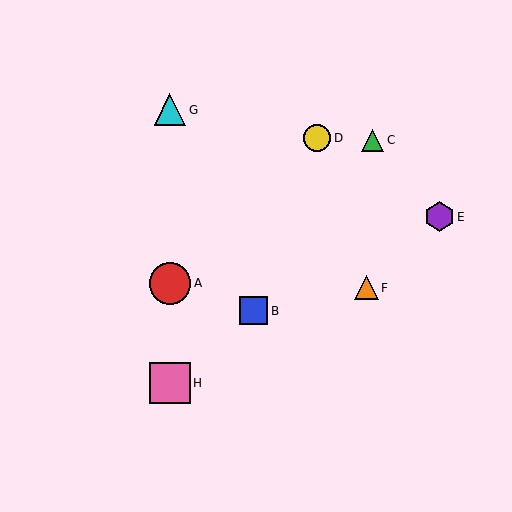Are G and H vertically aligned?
Yes, both are at x≈170.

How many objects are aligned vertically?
3 objects (A, G, H) are aligned vertically.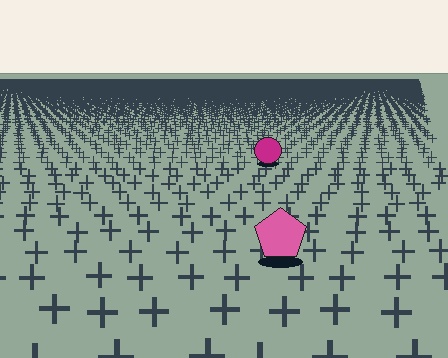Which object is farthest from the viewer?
The magenta circle is farthest from the viewer. It appears smaller and the ground texture around it is denser.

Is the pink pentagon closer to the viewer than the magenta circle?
Yes. The pink pentagon is closer — you can tell from the texture gradient: the ground texture is coarser near it.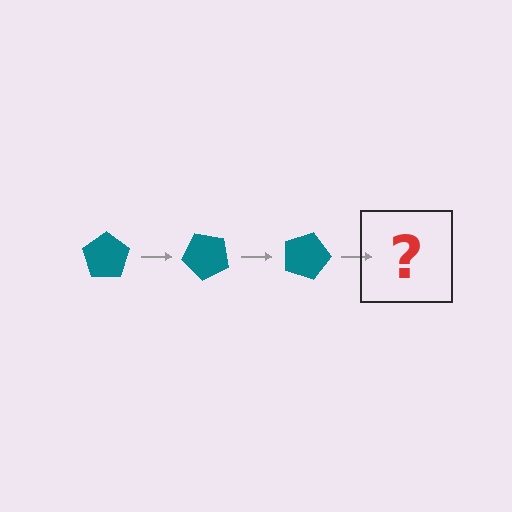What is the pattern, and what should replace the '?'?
The pattern is that the pentagon rotates 45 degrees each step. The '?' should be a teal pentagon rotated 135 degrees.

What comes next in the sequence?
The next element should be a teal pentagon rotated 135 degrees.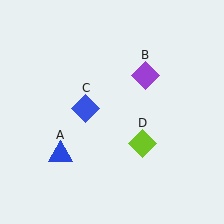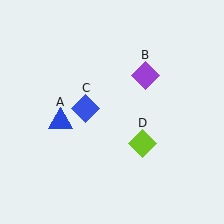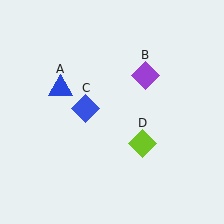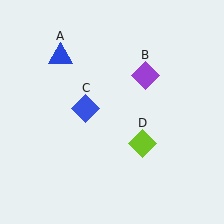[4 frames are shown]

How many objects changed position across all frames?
1 object changed position: blue triangle (object A).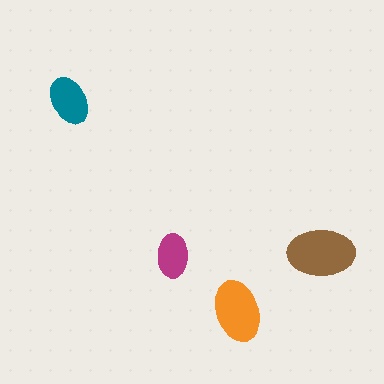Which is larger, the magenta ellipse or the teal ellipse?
The teal one.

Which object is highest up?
The teal ellipse is topmost.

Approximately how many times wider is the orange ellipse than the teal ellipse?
About 1.5 times wider.